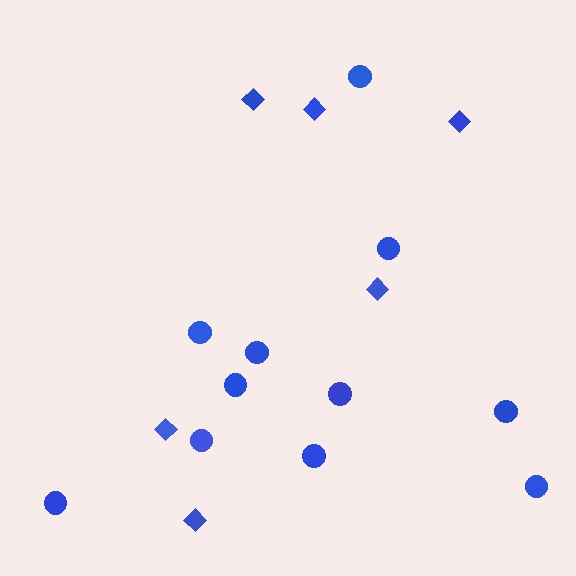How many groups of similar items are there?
There are 2 groups: one group of circles (11) and one group of diamonds (6).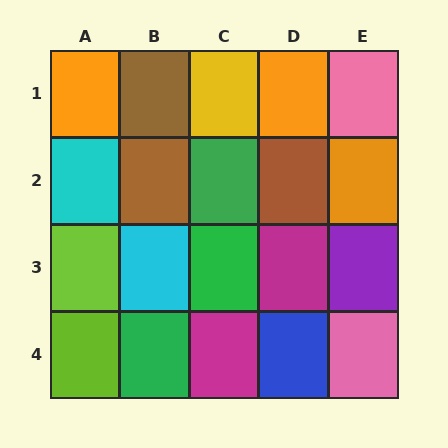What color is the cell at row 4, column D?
Blue.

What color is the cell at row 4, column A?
Lime.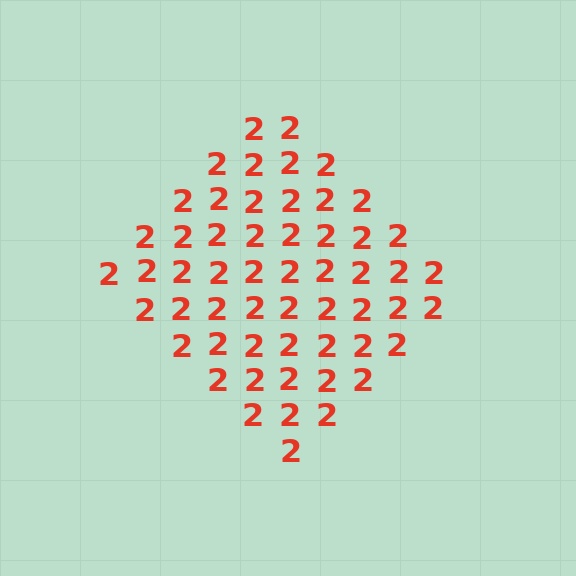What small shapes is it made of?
It is made of small digit 2's.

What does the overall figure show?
The overall figure shows a diamond.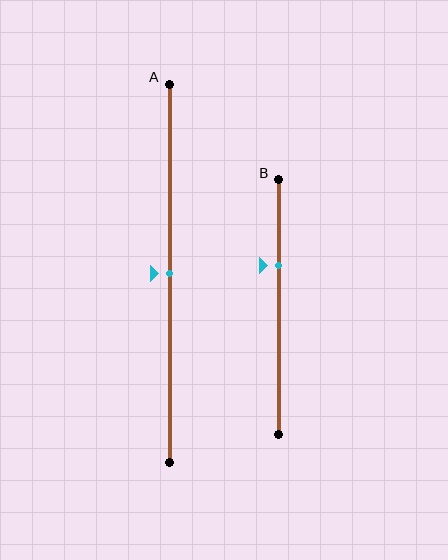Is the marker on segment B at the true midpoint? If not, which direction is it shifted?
No, the marker on segment B is shifted upward by about 16% of the segment length.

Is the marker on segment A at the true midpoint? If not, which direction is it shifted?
Yes, the marker on segment A is at the true midpoint.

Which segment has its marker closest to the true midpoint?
Segment A has its marker closest to the true midpoint.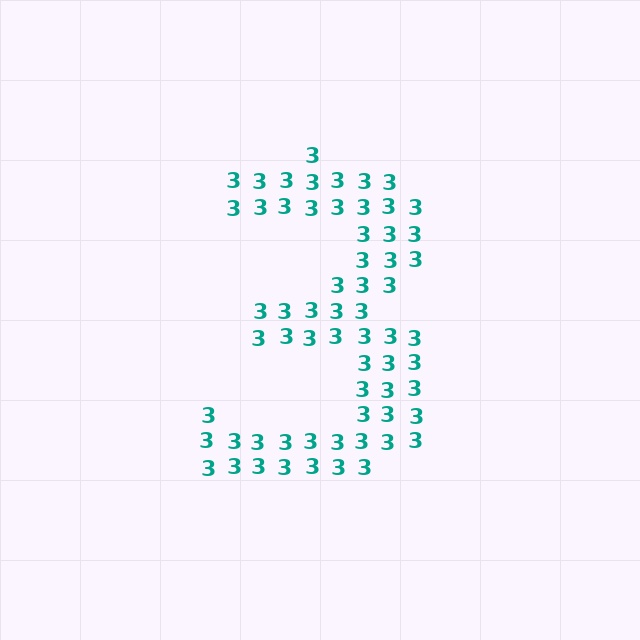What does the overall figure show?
The overall figure shows the digit 3.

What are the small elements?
The small elements are digit 3's.